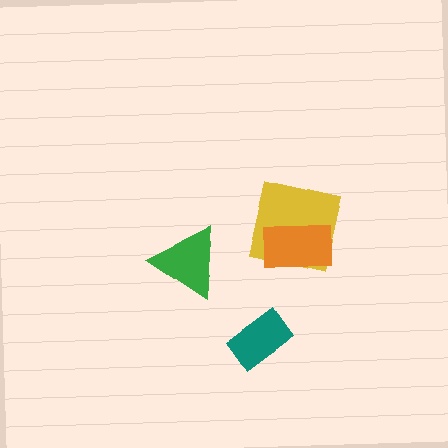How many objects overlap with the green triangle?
0 objects overlap with the green triangle.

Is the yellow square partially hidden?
Yes, it is partially covered by another shape.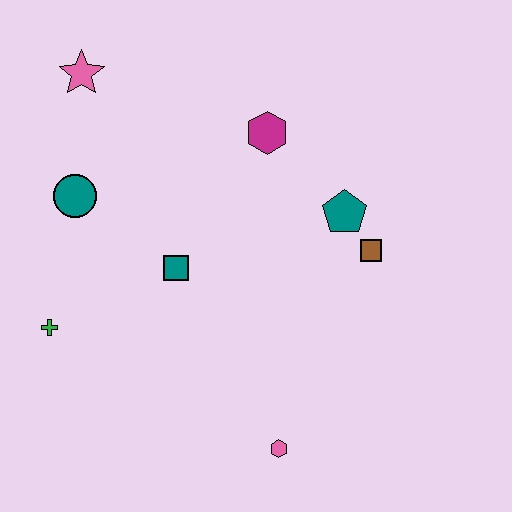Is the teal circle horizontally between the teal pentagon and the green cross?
Yes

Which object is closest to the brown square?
The teal pentagon is closest to the brown square.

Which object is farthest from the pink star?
The pink hexagon is farthest from the pink star.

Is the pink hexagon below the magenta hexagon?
Yes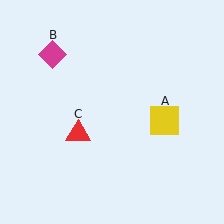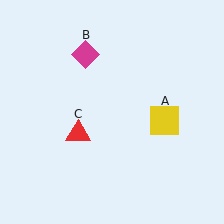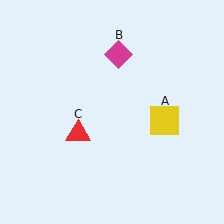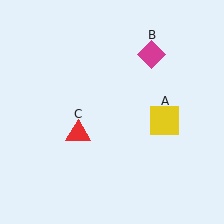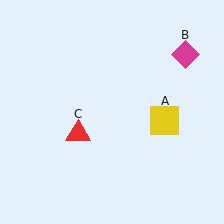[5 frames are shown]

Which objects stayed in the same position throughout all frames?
Yellow square (object A) and red triangle (object C) remained stationary.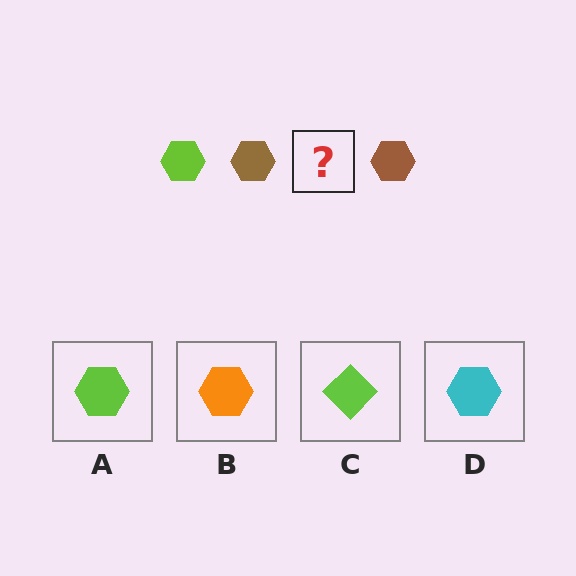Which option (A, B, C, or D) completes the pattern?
A.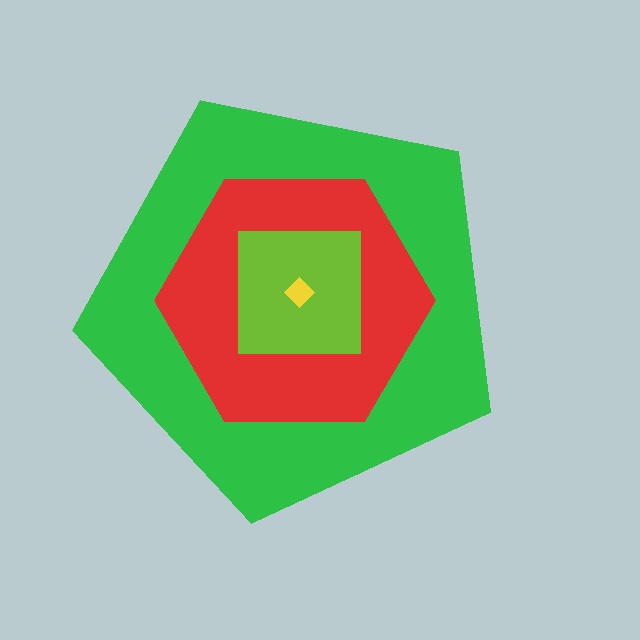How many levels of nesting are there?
4.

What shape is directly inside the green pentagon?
The red hexagon.